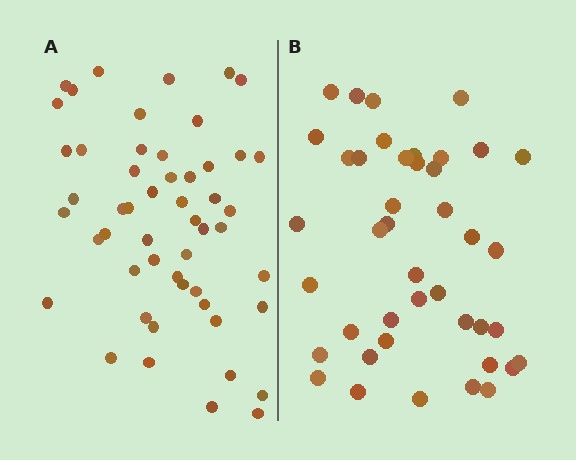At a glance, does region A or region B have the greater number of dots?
Region A (the left region) has more dots.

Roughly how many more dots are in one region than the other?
Region A has roughly 10 or so more dots than region B.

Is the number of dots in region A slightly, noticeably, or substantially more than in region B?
Region A has only slightly more — the two regions are fairly close. The ratio is roughly 1.2 to 1.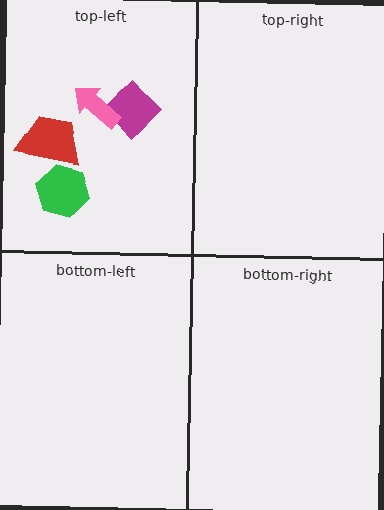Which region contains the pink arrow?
The top-left region.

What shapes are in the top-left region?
The magenta diamond, the red trapezoid, the pink arrow, the green hexagon.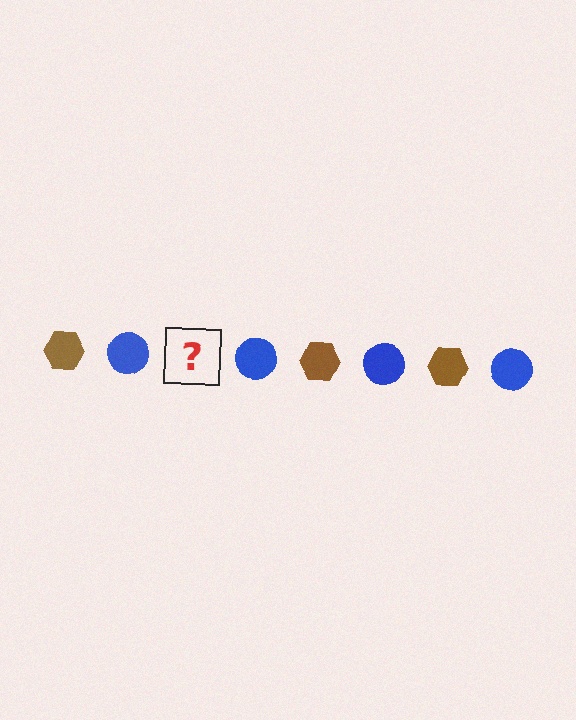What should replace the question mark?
The question mark should be replaced with a brown hexagon.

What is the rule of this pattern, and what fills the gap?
The rule is that the pattern alternates between brown hexagon and blue circle. The gap should be filled with a brown hexagon.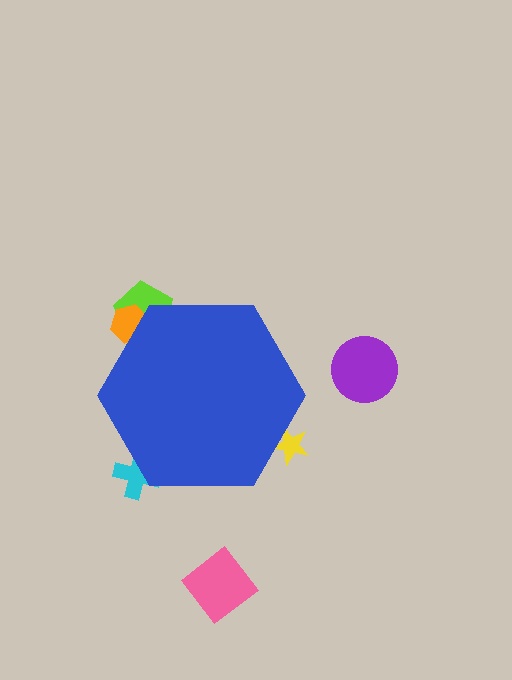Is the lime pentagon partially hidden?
Yes, the lime pentagon is partially hidden behind the blue hexagon.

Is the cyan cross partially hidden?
Yes, the cyan cross is partially hidden behind the blue hexagon.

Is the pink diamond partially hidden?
No, the pink diamond is fully visible.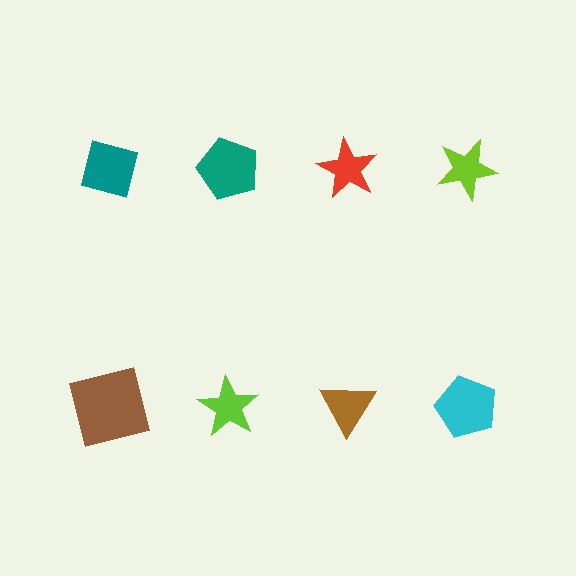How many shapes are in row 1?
4 shapes.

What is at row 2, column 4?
A cyan pentagon.